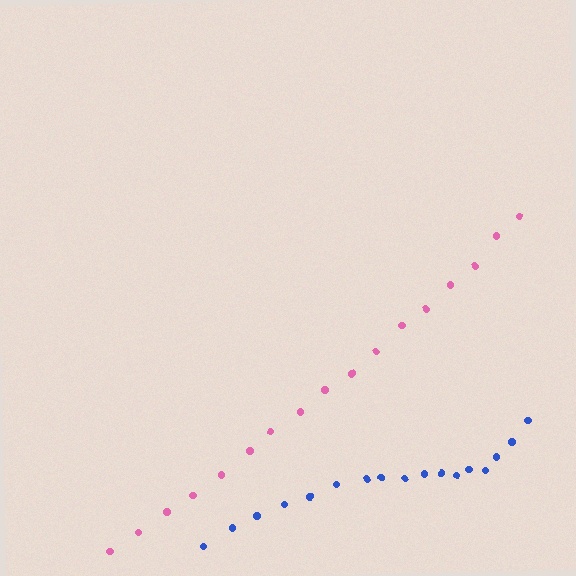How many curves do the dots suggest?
There are 2 distinct paths.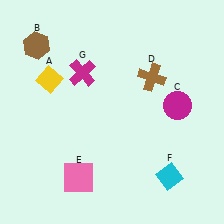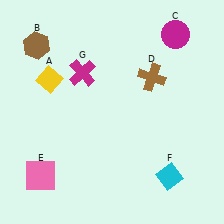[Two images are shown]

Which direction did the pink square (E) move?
The pink square (E) moved left.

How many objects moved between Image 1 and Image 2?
2 objects moved between the two images.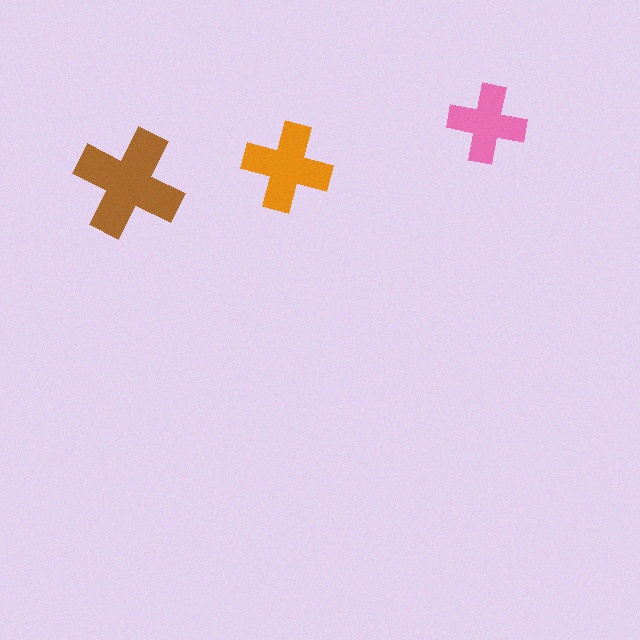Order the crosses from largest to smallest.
the brown one, the orange one, the pink one.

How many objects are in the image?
There are 3 objects in the image.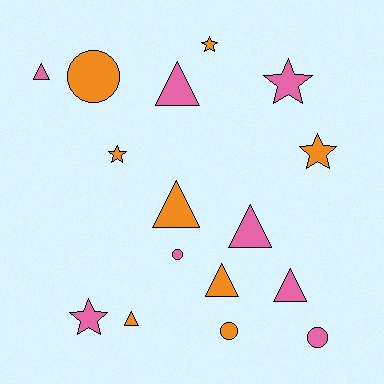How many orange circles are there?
There are 2 orange circles.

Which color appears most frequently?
Orange, with 8 objects.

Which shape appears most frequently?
Triangle, with 7 objects.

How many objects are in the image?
There are 16 objects.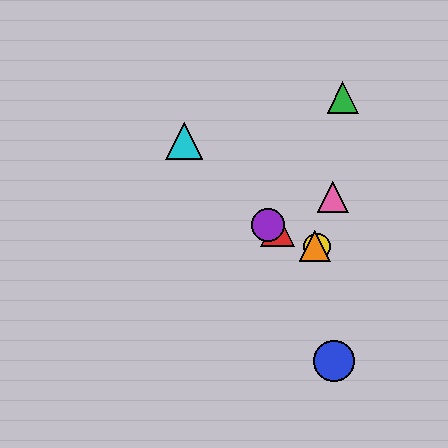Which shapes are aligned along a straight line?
The red triangle, the yellow circle, the purple circle, the orange triangle are aligned along a straight line.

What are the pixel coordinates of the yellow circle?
The yellow circle is at (317, 247).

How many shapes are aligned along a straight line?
4 shapes (the red triangle, the yellow circle, the purple circle, the orange triangle) are aligned along a straight line.